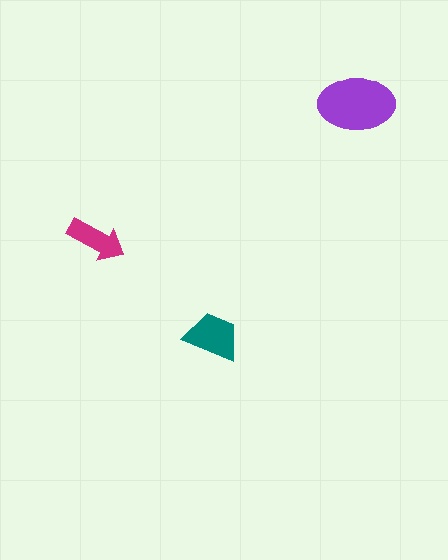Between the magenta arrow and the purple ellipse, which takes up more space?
The purple ellipse.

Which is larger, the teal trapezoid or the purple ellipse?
The purple ellipse.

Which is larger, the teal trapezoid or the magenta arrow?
The teal trapezoid.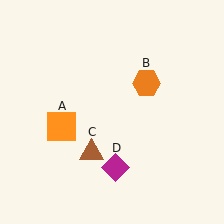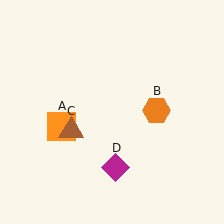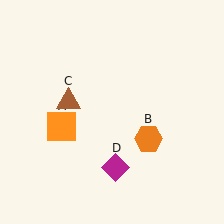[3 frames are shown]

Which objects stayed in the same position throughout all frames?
Orange square (object A) and magenta diamond (object D) remained stationary.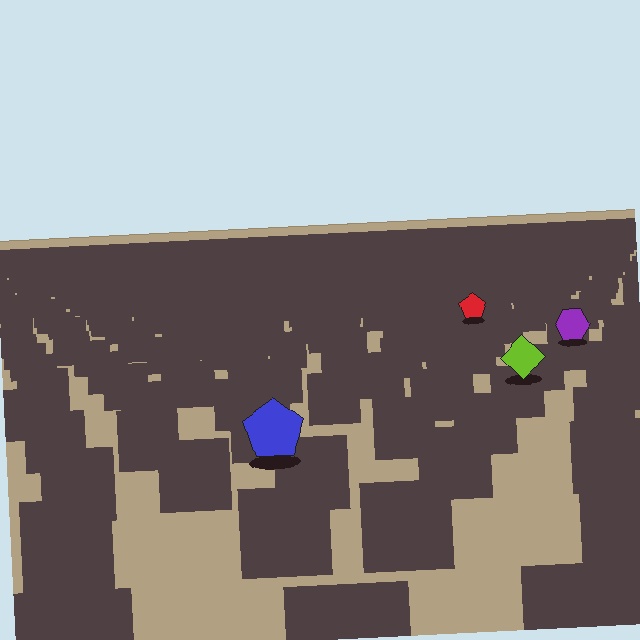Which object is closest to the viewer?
The blue pentagon is closest. The texture marks near it are larger and more spread out.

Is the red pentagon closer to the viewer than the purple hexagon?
No. The purple hexagon is closer — you can tell from the texture gradient: the ground texture is coarser near it.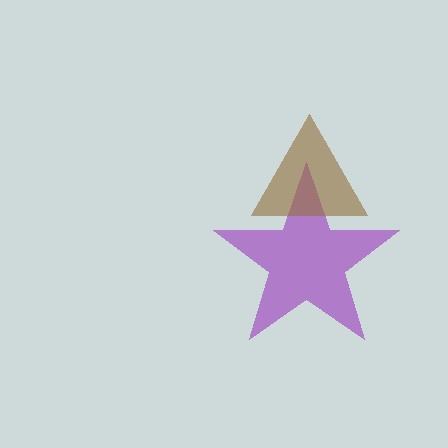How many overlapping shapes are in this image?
There are 2 overlapping shapes in the image.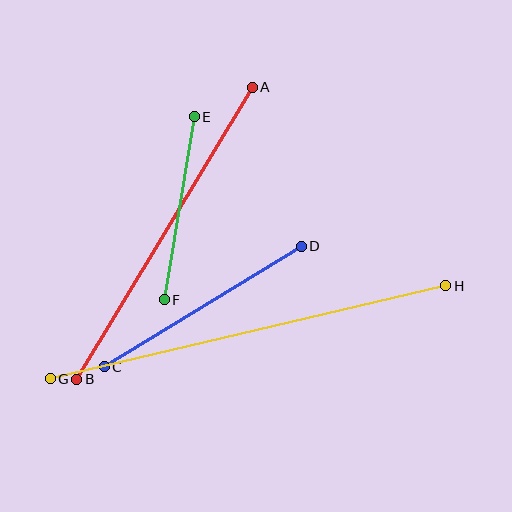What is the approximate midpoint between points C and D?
The midpoint is at approximately (203, 307) pixels.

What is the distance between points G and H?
The distance is approximately 406 pixels.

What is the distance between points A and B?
The distance is approximately 341 pixels.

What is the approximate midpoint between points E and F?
The midpoint is at approximately (179, 208) pixels.